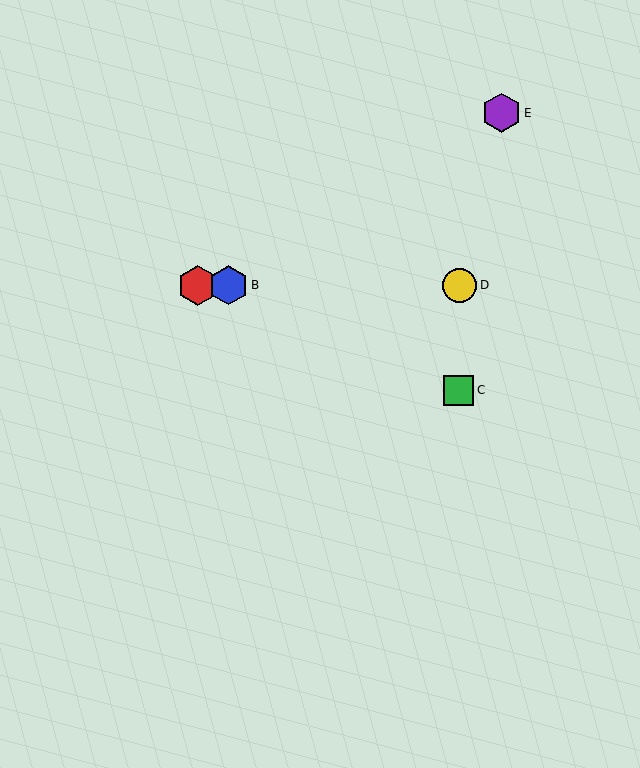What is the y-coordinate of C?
Object C is at y≈390.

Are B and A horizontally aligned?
Yes, both are at y≈285.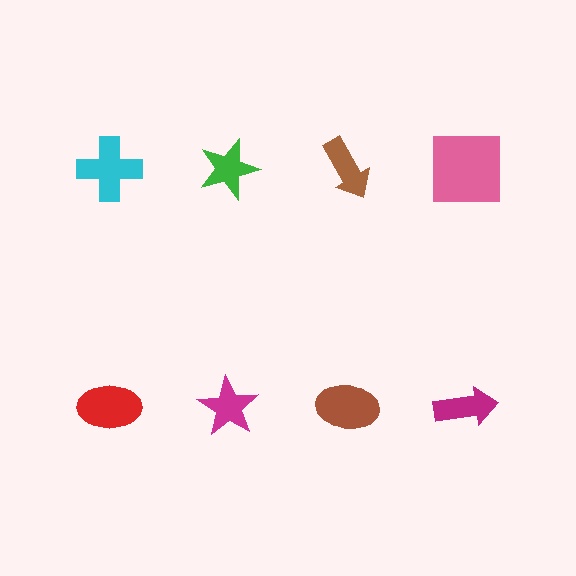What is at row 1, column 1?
A cyan cross.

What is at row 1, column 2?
A green star.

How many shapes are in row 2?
4 shapes.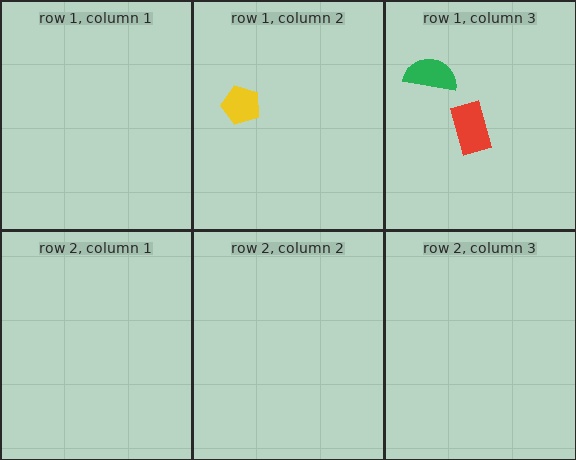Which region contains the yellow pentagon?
The row 1, column 2 region.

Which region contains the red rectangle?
The row 1, column 3 region.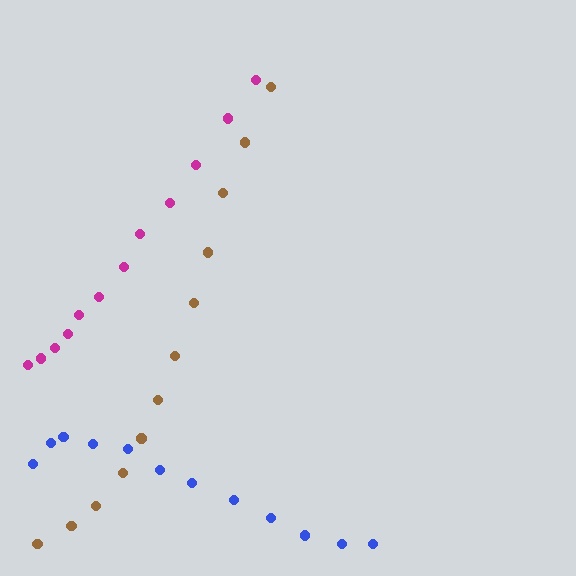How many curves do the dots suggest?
There are 3 distinct paths.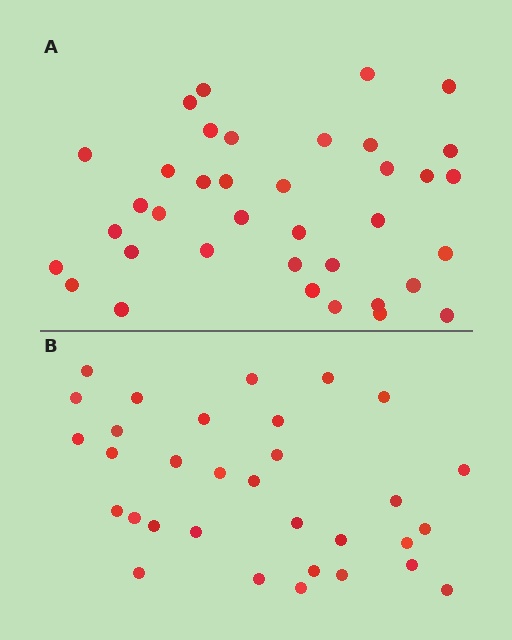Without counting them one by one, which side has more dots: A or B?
Region A (the top region) has more dots.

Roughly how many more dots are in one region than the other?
Region A has about 5 more dots than region B.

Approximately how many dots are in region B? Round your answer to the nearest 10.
About 30 dots. (The exact count is 32, which rounds to 30.)